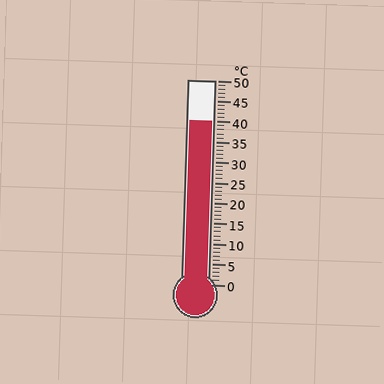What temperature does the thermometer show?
The thermometer shows approximately 40°C.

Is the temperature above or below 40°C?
The temperature is at 40°C.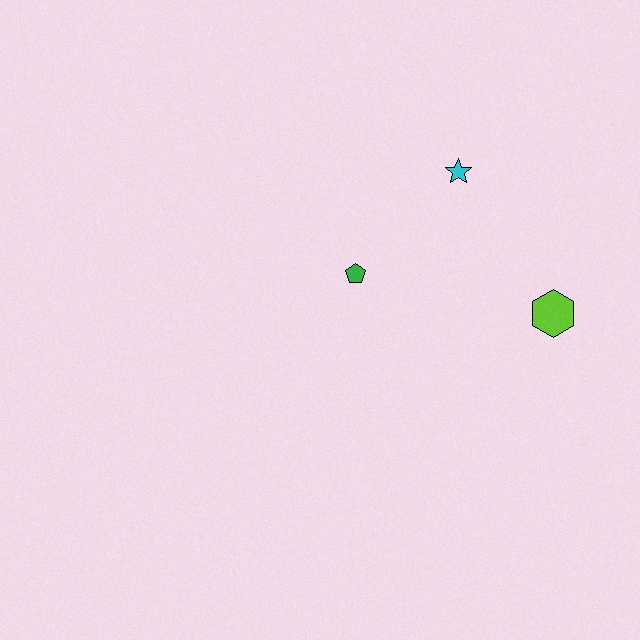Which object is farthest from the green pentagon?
The lime hexagon is farthest from the green pentagon.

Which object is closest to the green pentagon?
The cyan star is closest to the green pentagon.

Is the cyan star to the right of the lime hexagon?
No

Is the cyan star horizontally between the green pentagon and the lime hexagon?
Yes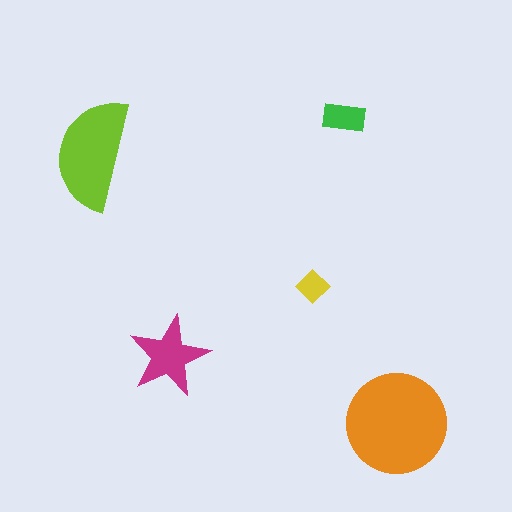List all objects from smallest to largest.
The yellow diamond, the green rectangle, the magenta star, the lime semicircle, the orange circle.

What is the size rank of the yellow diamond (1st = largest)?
5th.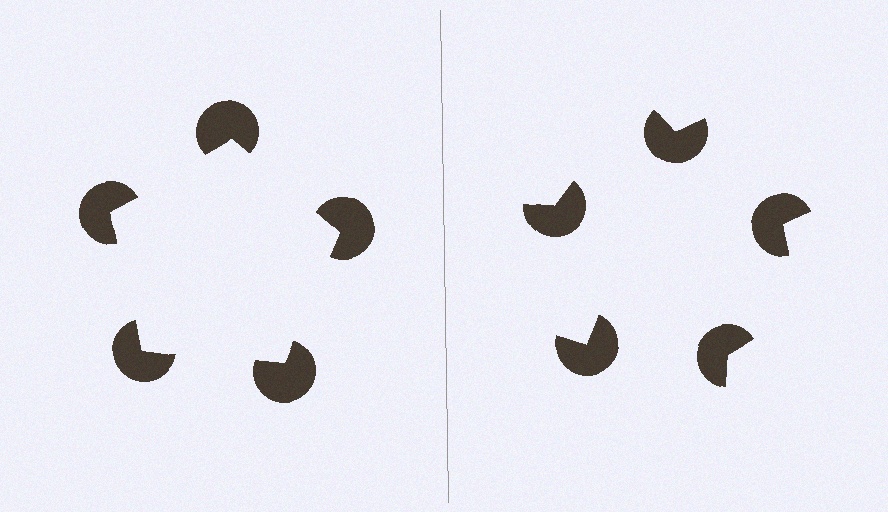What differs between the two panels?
The pac-man discs are positioned identically on both sides; only the wedge orientations differ. On the left they align to a pentagon; on the right they are misaligned.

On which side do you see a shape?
An illusory pentagon appears on the left side. On the right side the wedge cuts are rotated, so no coherent shape forms.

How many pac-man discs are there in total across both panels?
10 — 5 on each side.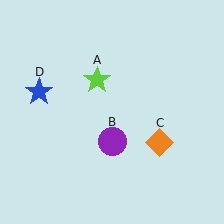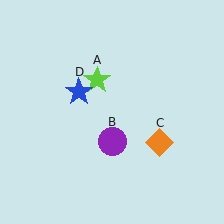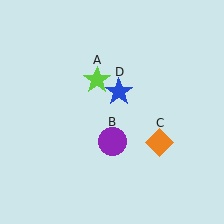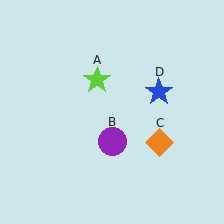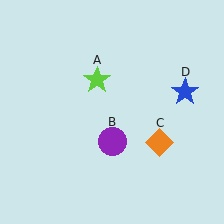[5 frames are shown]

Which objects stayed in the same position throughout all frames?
Lime star (object A) and purple circle (object B) and orange diamond (object C) remained stationary.